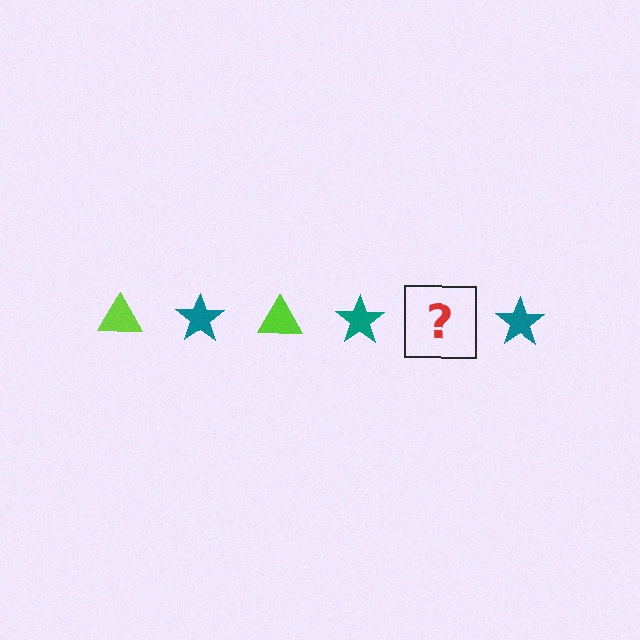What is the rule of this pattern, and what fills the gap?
The rule is that the pattern alternates between lime triangle and teal star. The gap should be filled with a lime triangle.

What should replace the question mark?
The question mark should be replaced with a lime triangle.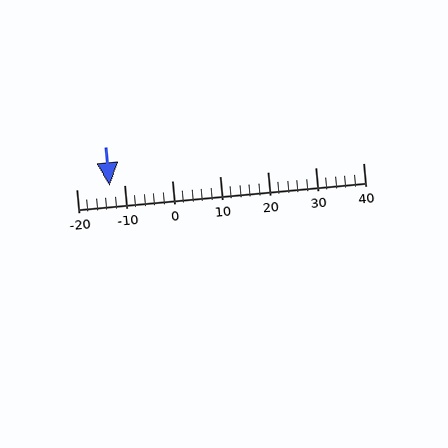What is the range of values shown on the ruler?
The ruler shows values from -20 to 40.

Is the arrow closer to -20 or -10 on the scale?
The arrow is closer to -10.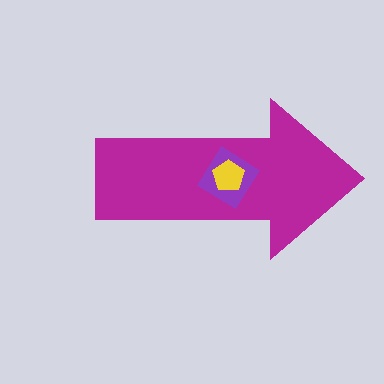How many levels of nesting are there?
3.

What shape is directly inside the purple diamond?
The yellow pentagon.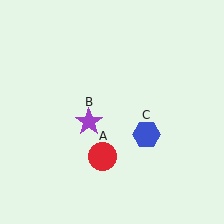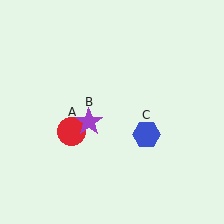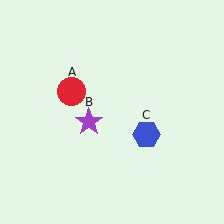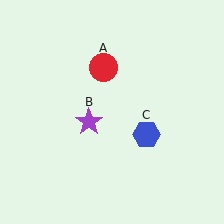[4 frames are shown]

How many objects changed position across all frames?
1 object changed position: red circle (object A).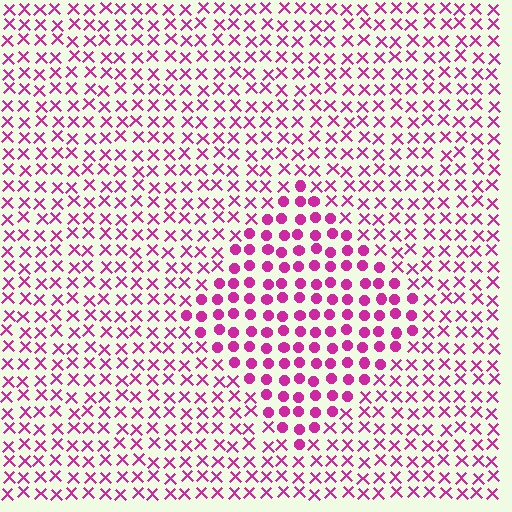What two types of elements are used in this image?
The image uses circles inside the diamond region and X marks outside it.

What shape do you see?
I see a diamond.